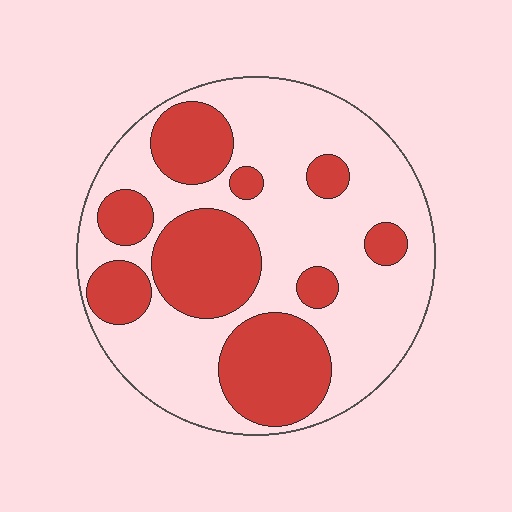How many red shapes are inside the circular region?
9.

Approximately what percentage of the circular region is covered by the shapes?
Approximately 35%.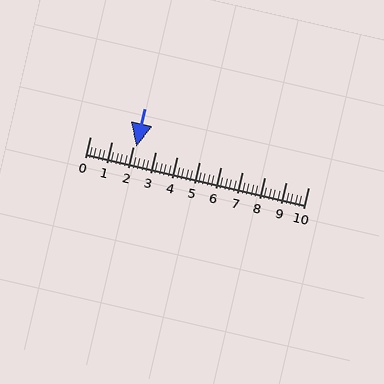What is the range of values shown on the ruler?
The ruler shows values from 0 to 10.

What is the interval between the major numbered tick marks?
The major tick marks are spaced 1 units apart.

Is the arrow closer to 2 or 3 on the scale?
The arrow is closer to 2.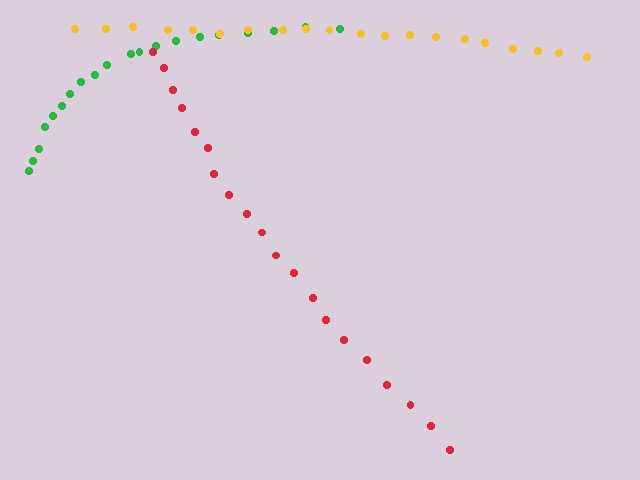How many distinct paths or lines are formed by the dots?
There are 3 distinct paths.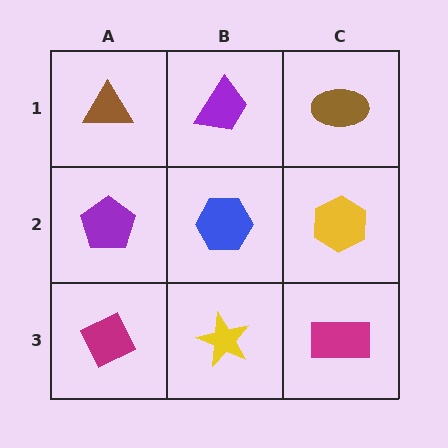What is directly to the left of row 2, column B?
A purple pentagon.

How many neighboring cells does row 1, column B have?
3.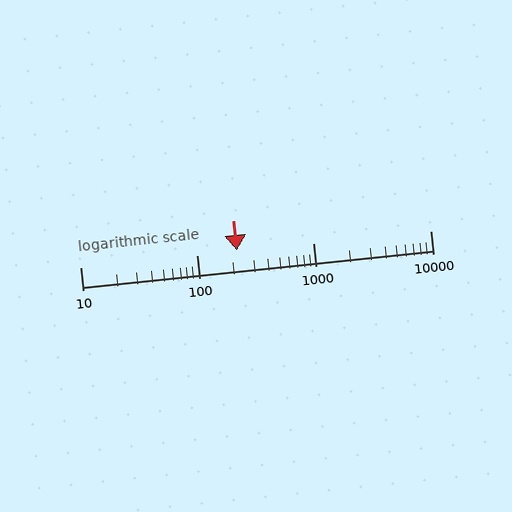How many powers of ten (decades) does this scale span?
The scale spans 3 decades, from 10 to 10000.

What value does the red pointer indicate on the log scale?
The pointer indicates approximately 220.